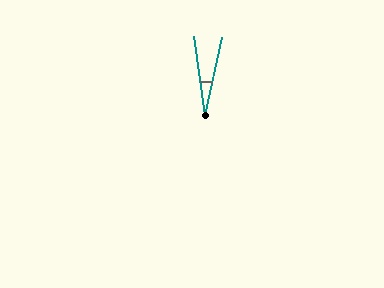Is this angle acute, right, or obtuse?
It is acute.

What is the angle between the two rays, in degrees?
Approximately 20 degrees.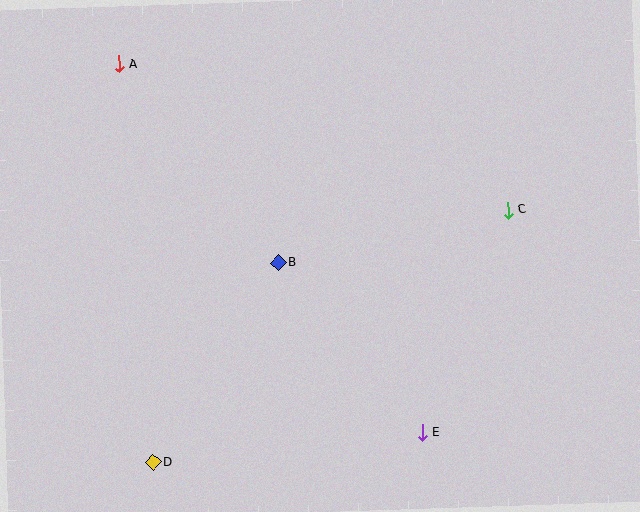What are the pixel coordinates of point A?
Point A is at (119, 64).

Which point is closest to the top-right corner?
Point C is closest to the top-right corner.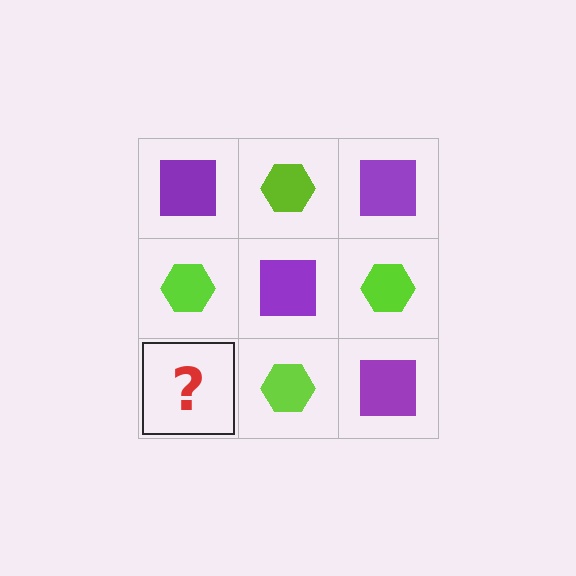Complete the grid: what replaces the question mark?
The question mark should be replaced with a purple square.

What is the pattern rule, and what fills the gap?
The rule is that it alternates purple square and lime hexagon in a checkerboard pattern. The gap should be filled with a purple square.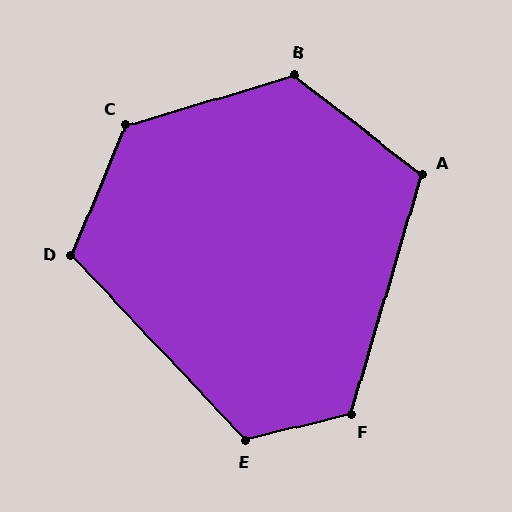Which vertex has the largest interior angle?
C, at approximately 129 degrees.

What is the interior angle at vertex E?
Approximately 119 degrees (obtuse).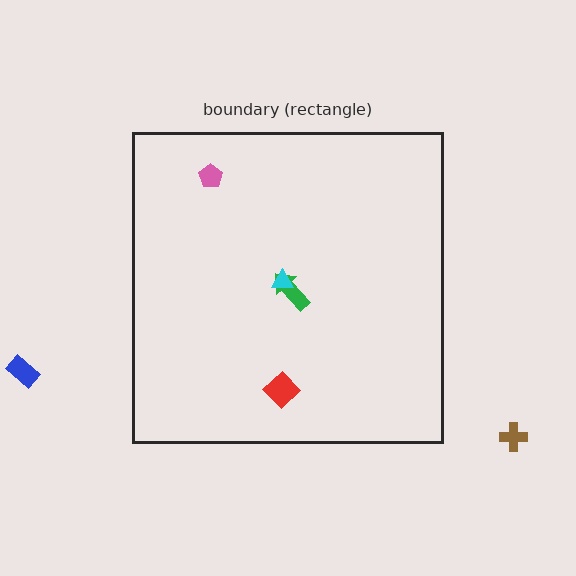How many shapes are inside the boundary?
4 inside, 2 outside.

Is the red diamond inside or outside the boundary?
Inside.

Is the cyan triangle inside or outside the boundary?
Inside.